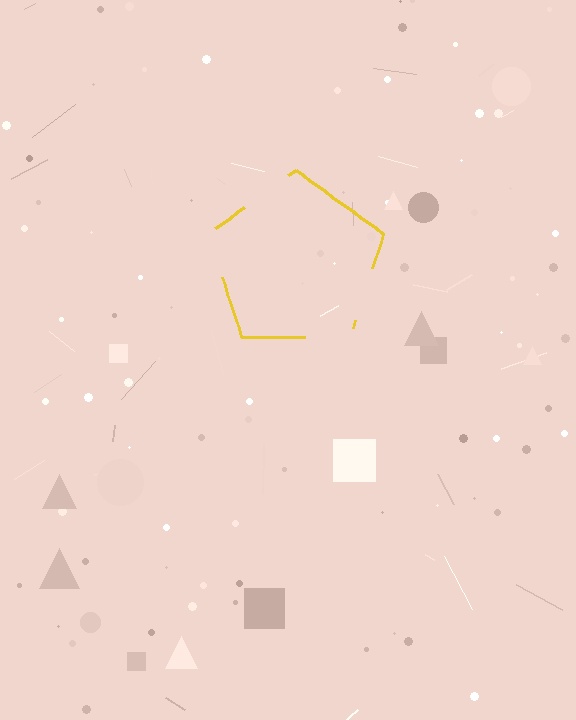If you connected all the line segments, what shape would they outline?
They would outline a pentagon.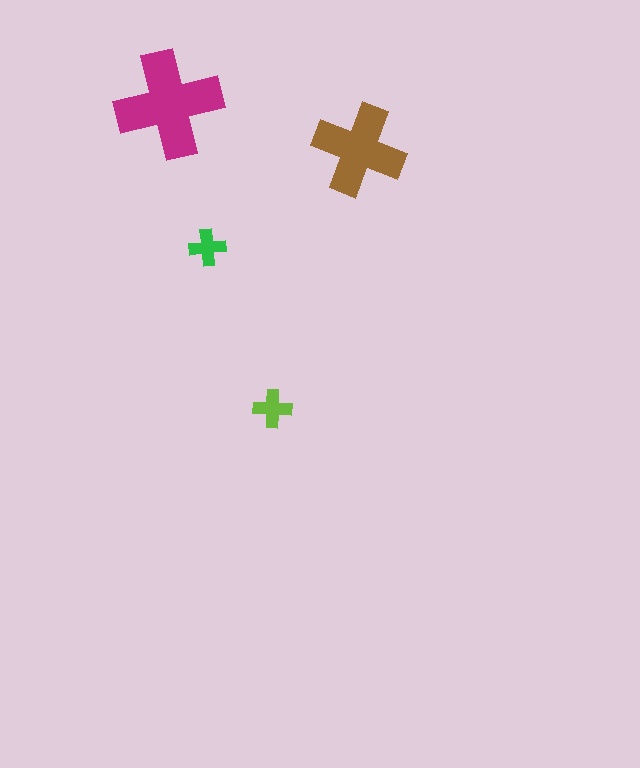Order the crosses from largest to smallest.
the magenta one, the brown one, the lime one, the green one.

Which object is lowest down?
The lime cross is bottommost.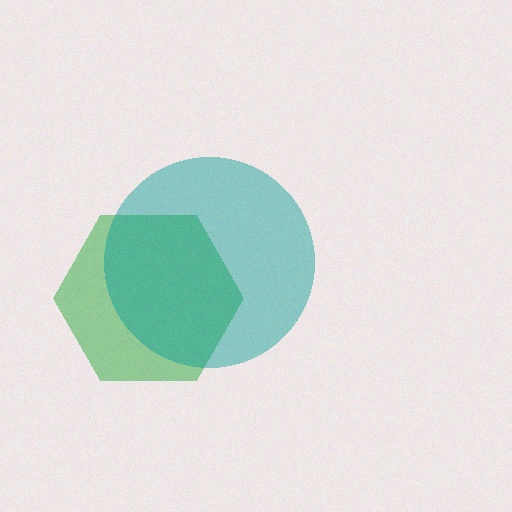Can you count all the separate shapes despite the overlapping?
Yes, there are 2 separate shapes.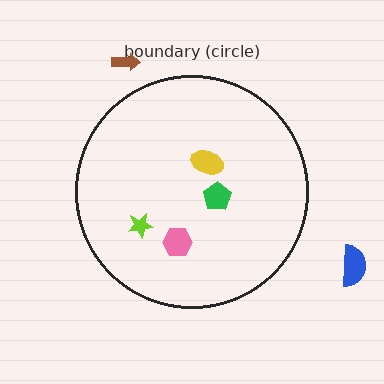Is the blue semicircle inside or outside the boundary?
Outside.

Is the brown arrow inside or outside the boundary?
Outside.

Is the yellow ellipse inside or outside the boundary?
Inside.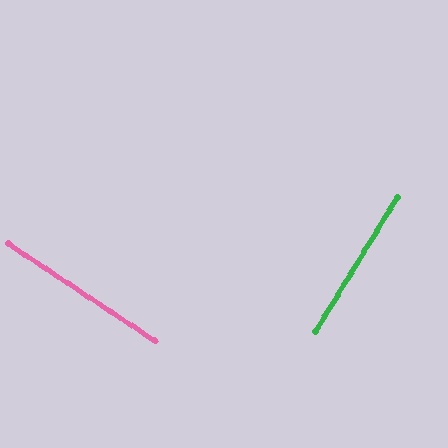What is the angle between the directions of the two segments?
Approximately 88 degrees.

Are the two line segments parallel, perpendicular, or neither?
Perpendicular — they meet at approximately 88°.